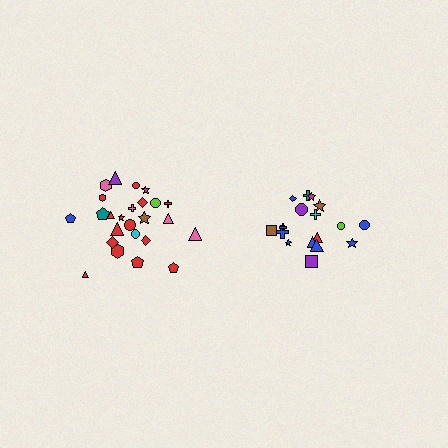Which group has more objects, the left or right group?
The left group.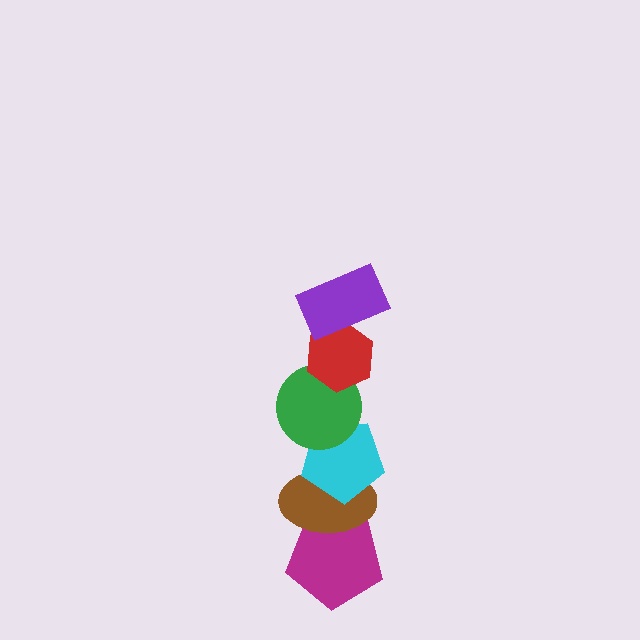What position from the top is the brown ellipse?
The brown ellipse is 5th from the top.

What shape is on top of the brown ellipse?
The cyan pentagon is on top of the brown ellipse.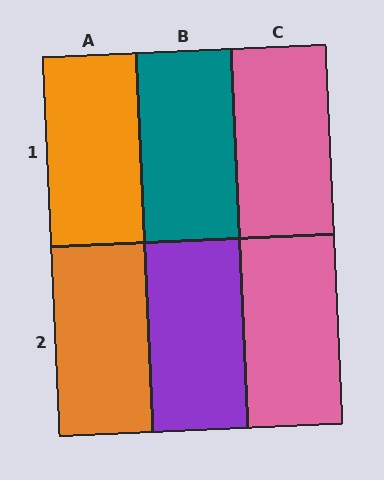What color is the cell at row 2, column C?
Pink.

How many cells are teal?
1 cell is teal.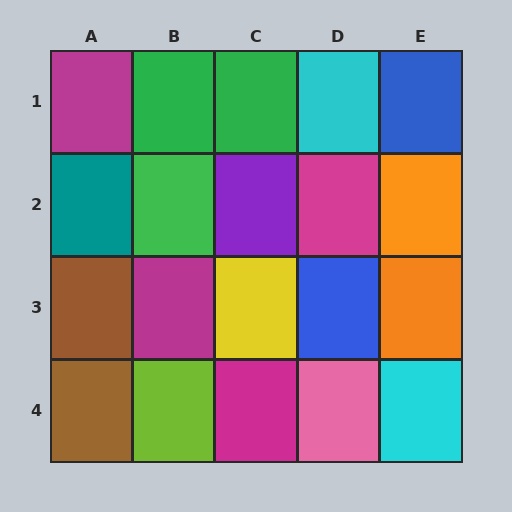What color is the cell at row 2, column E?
Orange.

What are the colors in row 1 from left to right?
Magenta, green, green, cyan, blue.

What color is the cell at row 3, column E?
Orange.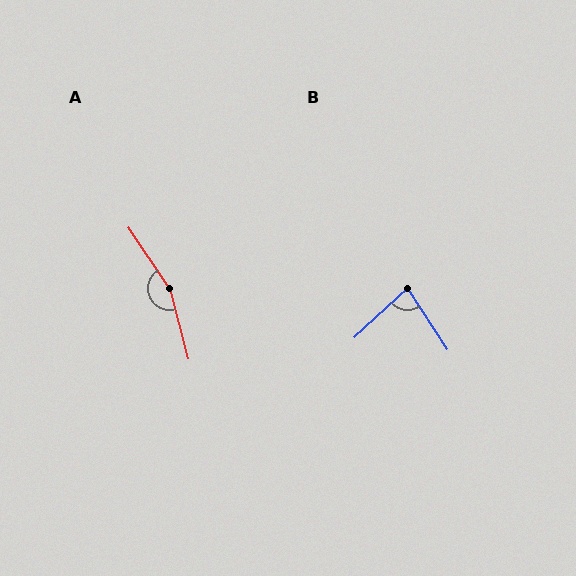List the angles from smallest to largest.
B (80°), A (160°).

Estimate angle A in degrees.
Approximately 160 degrees.